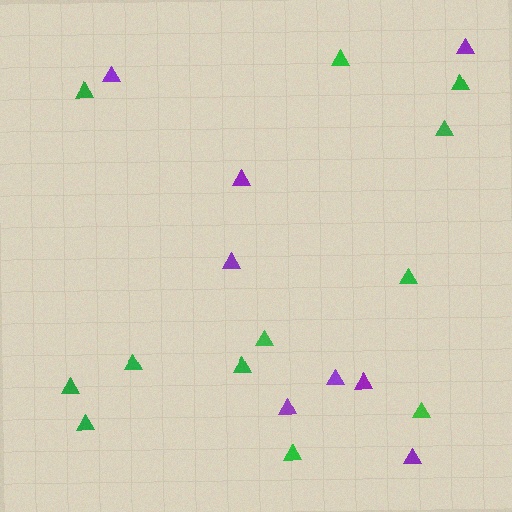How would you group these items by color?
There are 2 groups: one group of green triangles (12) and one group of purple triangles (8).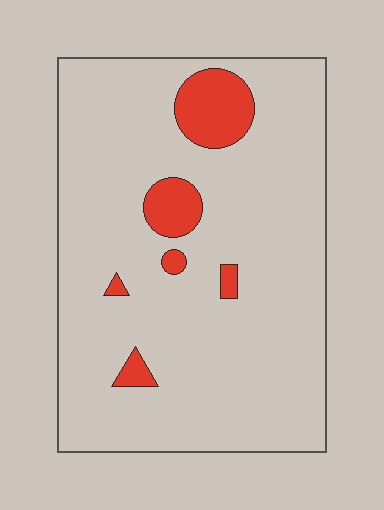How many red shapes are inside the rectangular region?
6.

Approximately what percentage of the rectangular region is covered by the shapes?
Approximately 10%.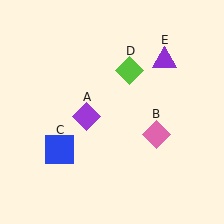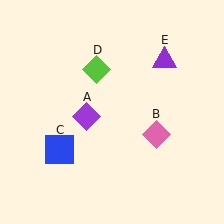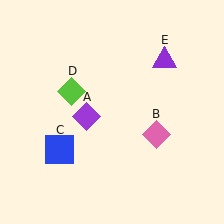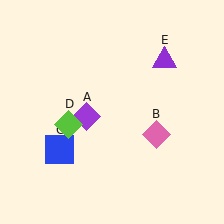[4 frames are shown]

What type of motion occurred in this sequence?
The lime diamond (object D) rotated counterclockwise around the center of the scene.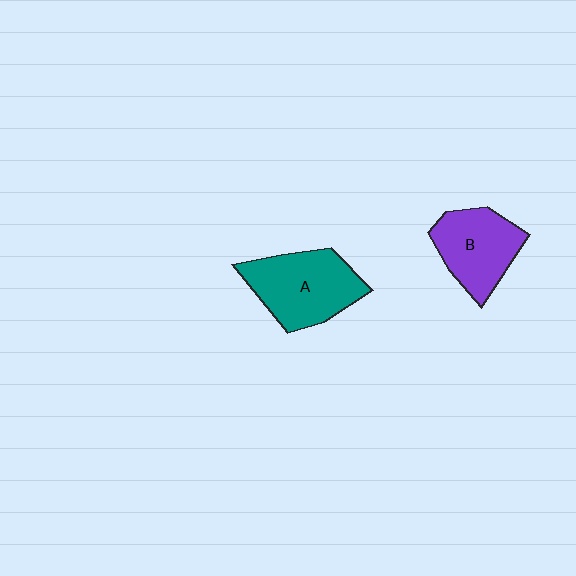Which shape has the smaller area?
Shape B (purple).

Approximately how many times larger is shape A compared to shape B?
Approximately 1.2 times.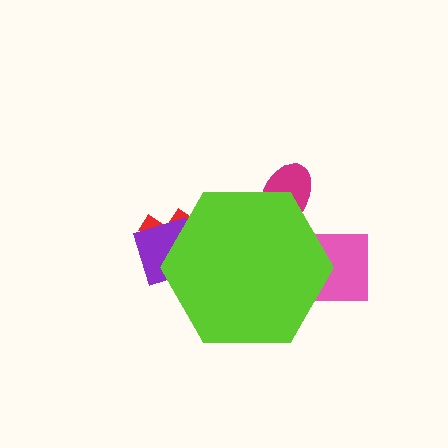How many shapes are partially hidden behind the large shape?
4 shapes are partially hidden.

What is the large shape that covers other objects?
A lime hexagon.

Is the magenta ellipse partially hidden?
Yes, the magenta ellipse is partially hidden behind the lime hexagon.